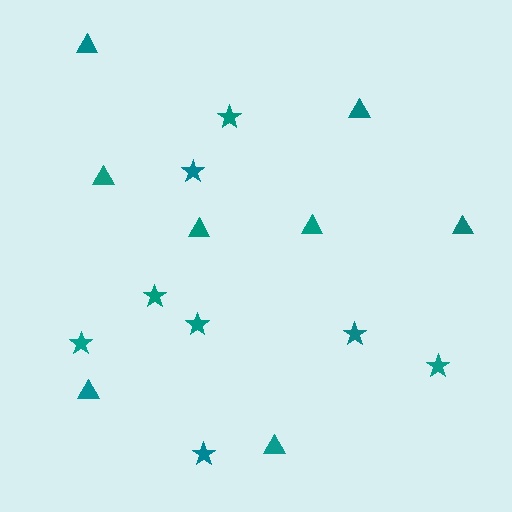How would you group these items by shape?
There are 2 groups: one group of triangles (8) and one group of stars (8).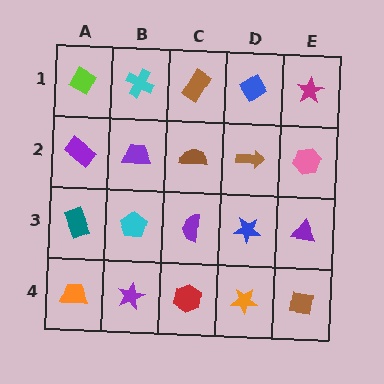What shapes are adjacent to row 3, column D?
A brown arrow (row 2, column D), an orange star (row 4, column D), a purple semicircle (row 3, column C), a purple triangle (row 3, column E).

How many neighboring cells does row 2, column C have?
4.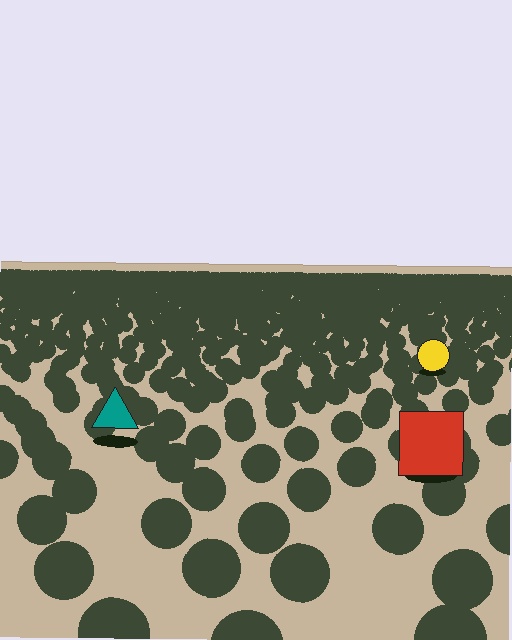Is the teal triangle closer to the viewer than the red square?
No. The red square is closer — you can tell from the texture gradient: the ground texture is coarser near it.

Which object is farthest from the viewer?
The yellow circle is farthest from the viewer. It appears smaller and the ground texture around it is denser.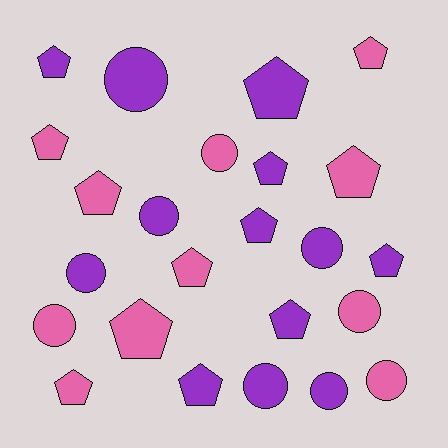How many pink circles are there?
There are 4 pink circles.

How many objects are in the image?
There are 24 objects.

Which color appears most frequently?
Purple, with 13 objects.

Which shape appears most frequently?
Pentagon, with 14 objects.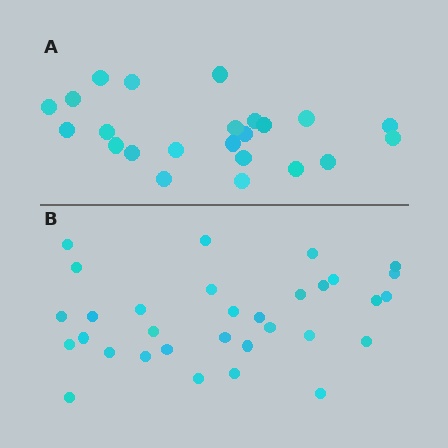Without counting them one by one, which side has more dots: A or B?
Region B (the bottom region) has more dots.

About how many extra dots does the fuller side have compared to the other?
Region B has roughly 8 or so more dots than region A.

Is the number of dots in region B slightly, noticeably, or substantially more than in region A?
Region B has noticeably more, but not dramatically so. The ratio is roughly 1.4 to 1.